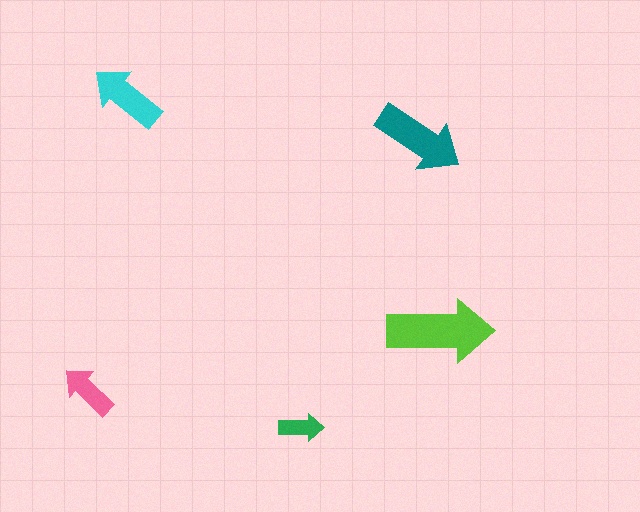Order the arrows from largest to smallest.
the lime one, the teal one, the cyan one, the pink one, the green one.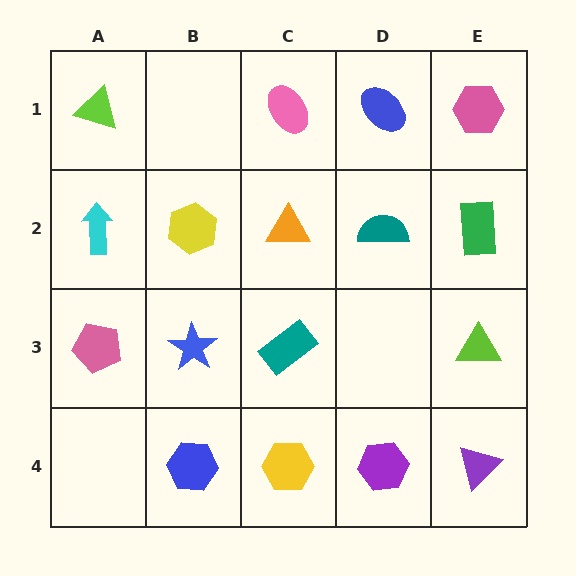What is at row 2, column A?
A cyan arrow.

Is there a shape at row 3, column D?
No, that cell is empty.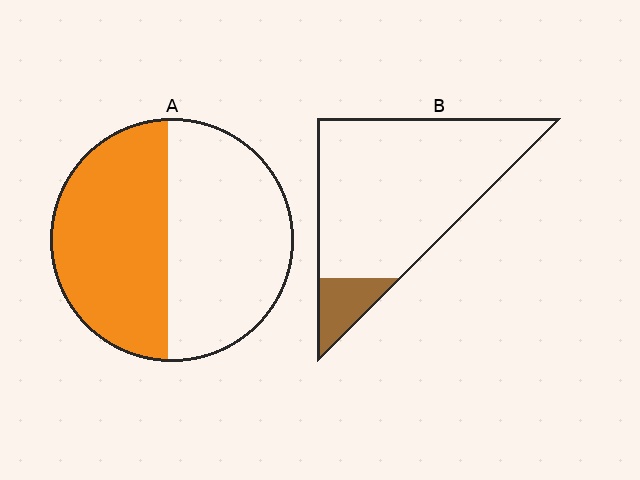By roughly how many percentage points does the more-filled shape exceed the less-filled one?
By roughly 35 percentage points (A over B).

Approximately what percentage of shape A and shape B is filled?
A is approximately 50% and B is approximately 10%.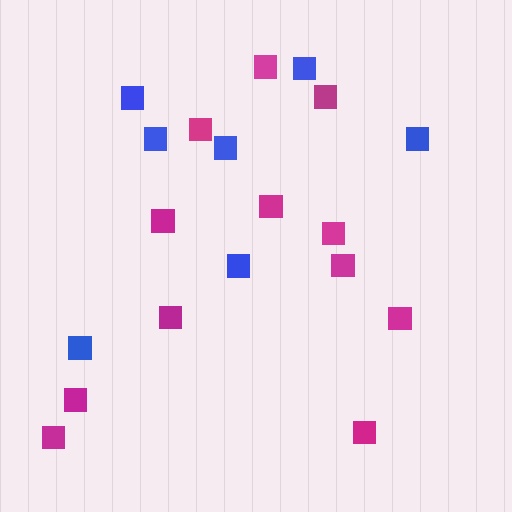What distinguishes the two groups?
There are 2 groups: one group of magenta squares (12) and one group of blue squares (7).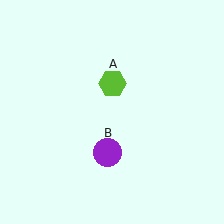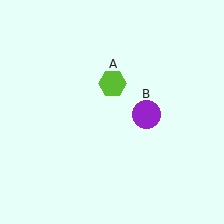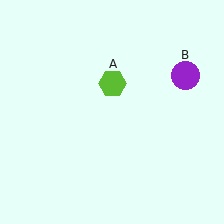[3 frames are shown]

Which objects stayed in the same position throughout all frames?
Lime hexagon (object A) remained stationary.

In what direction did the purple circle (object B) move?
The purple circle (object B) moved up and to the right.